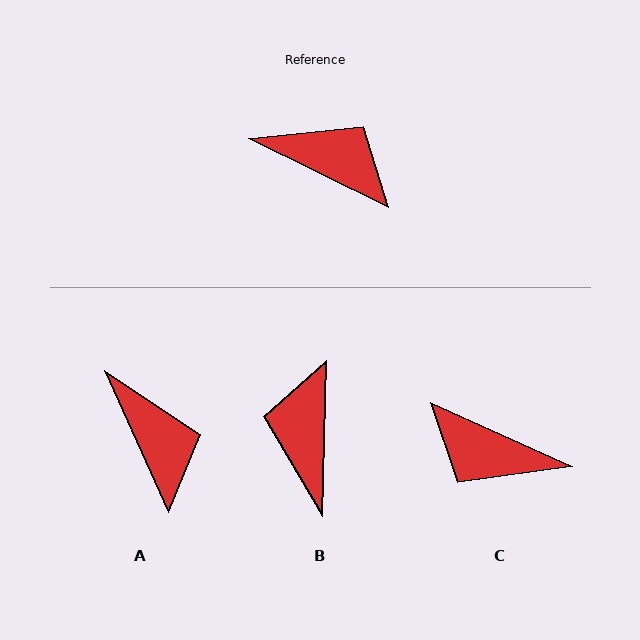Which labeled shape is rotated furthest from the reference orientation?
C, about 178 degrees away.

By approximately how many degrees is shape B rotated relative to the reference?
Approximately 114 degrees counter-clockwise.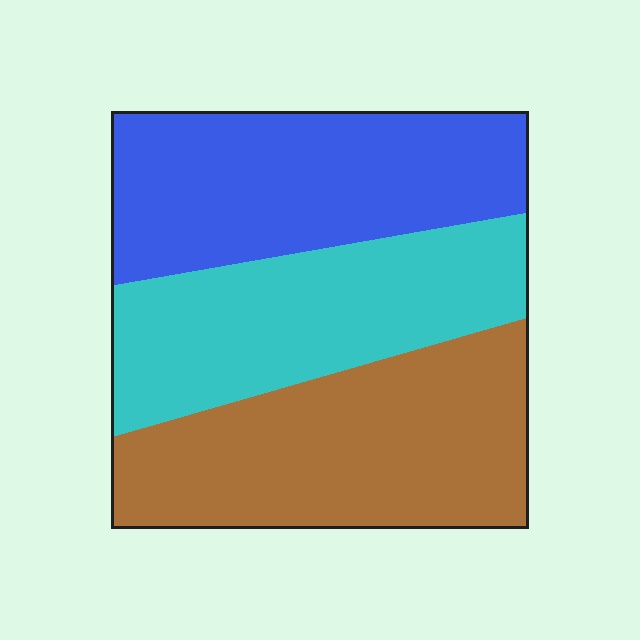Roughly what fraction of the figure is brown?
Brown takes up about three eighths (3/8) of the figure.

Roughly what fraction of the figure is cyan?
Cyan takes up about one third (1/3) of the figure.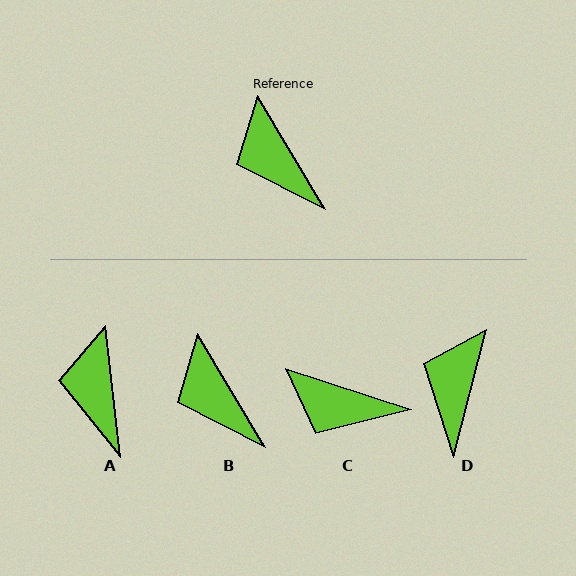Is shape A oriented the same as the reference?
No, it is off by about 24 degrees.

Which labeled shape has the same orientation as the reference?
B.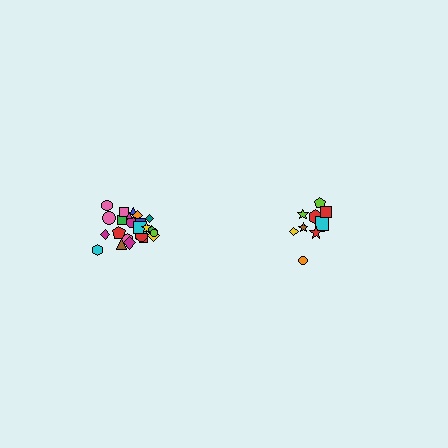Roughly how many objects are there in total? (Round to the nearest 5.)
Roughly 35 objects in total.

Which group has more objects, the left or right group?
The left group.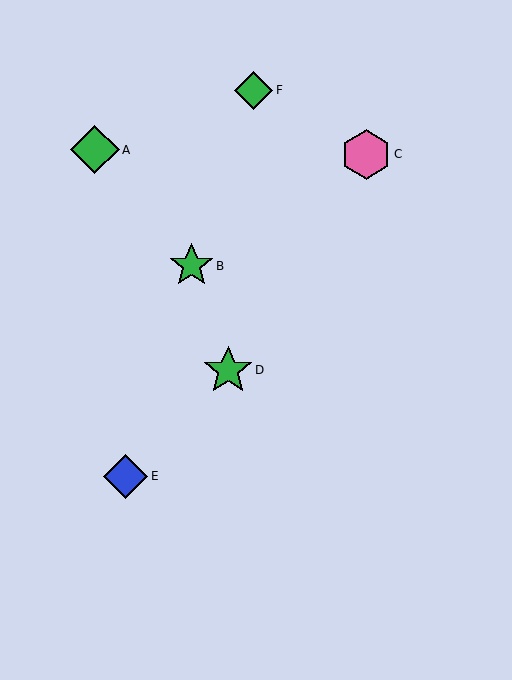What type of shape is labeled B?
Shape B is a green star.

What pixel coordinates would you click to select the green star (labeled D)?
Click at (228, 370) to select the green star D.